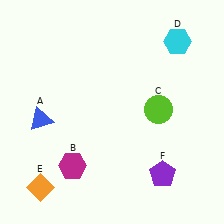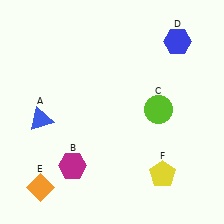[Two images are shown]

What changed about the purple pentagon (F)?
In Image 1, F is purple. In Image 2, it changed to yellow.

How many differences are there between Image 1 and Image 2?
There are 2 differences between the two images.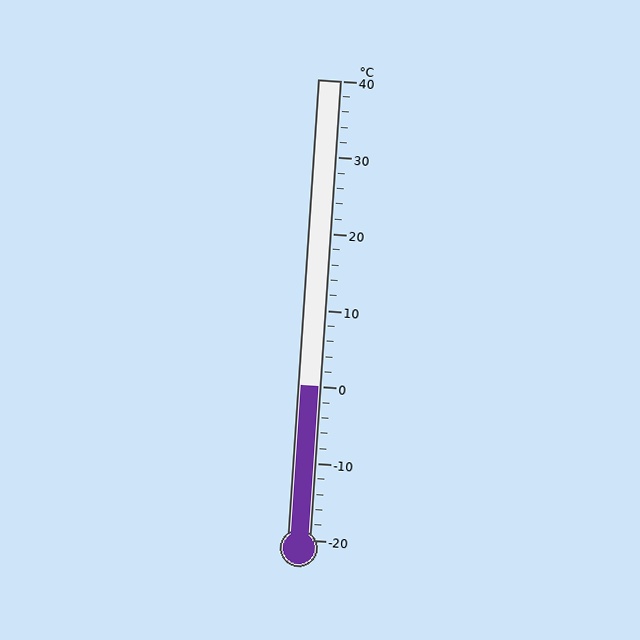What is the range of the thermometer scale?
The thermometer scale ranges from -20°C to 40°C.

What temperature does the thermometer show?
The thermometer shows approximately 0°C.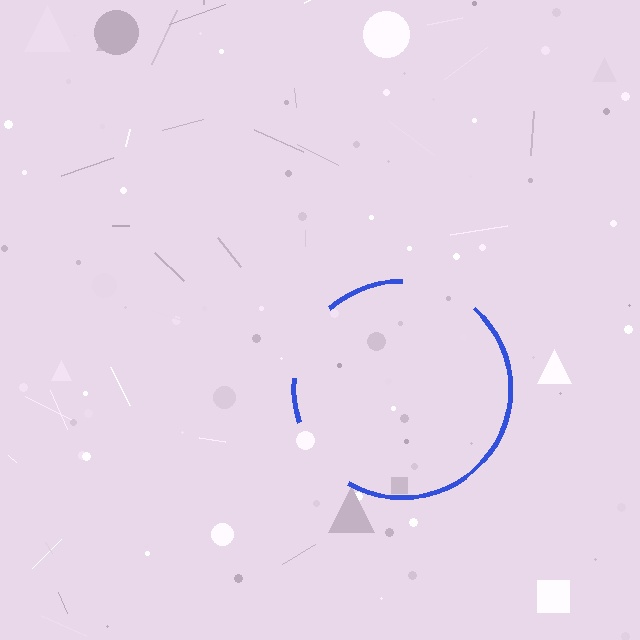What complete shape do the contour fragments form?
The contour fragments form a circle.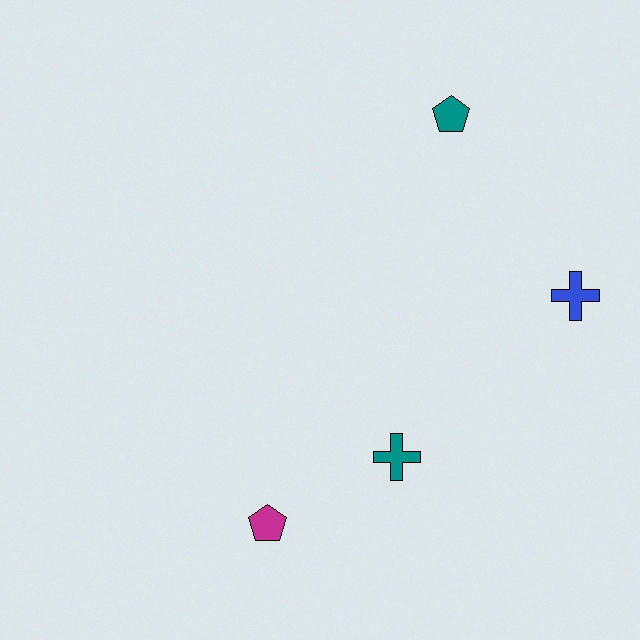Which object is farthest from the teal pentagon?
The magenta pentagon is farthest from the teal pentagon.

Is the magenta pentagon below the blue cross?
Yes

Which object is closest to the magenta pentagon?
The teal cross is closest to the magenta pentagon.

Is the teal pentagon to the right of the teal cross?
Yes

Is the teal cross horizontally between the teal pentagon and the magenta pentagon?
Yes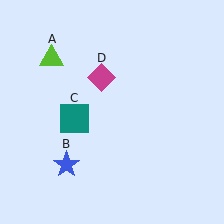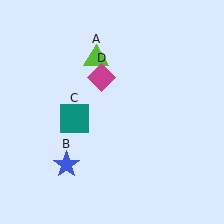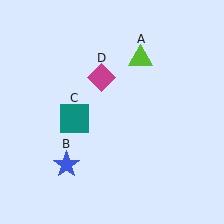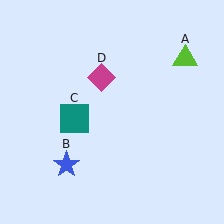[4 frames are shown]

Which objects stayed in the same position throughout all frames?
Blue star (object B) and teal square (object C) and magenta diamond (object D) remained stationary.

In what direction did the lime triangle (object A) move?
The lime triangle (object A) moved right.